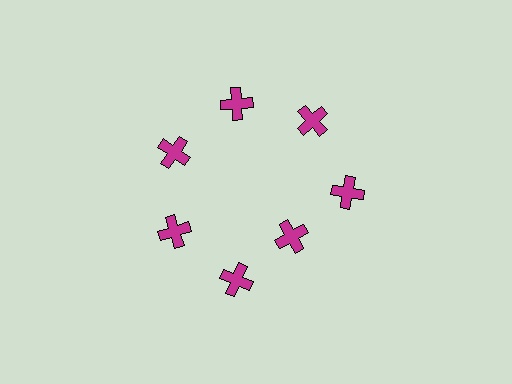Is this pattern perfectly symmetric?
No. The 7 magenta crosses are arranged in a ring, but one element near the 5 o'clock position is pulled inward toward the center, breaking the 7-fold rotational symmetry.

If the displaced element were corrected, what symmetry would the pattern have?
It would have 7-fold rotational symmetry — the pattern would map onto itself every 51 degrees.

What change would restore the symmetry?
The symmetry would be restored by moving it outward, back onto the ring so that all 7 crosses sit at equal angles and equal distance from the center.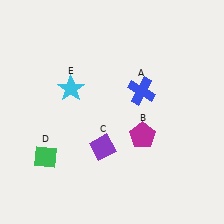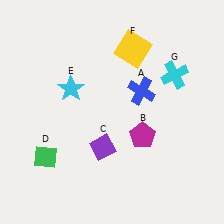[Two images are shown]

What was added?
A yellow square (F), a cyan cross (G) were added in Image 2.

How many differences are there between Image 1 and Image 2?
There are 2 differences between the two images.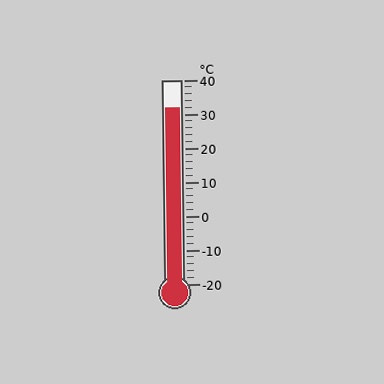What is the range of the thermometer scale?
The thermometer scale ranges from -20°C to 40°C.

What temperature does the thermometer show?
The thermometer shows approximately 32°C.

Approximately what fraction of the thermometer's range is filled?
The thermometer is filled to approximately 85% of its range.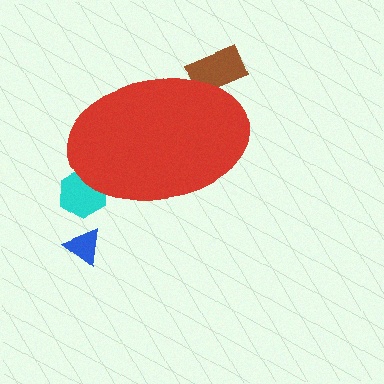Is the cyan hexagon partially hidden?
Yes, the cyan hexagon is partially hidden behind the red ellipse.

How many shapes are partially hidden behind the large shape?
2 shapes are partially hidden.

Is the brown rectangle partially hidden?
Yes, the brown rectangle is partially hidden behind the red ellipse.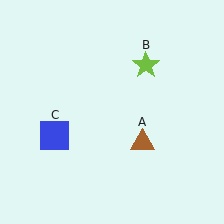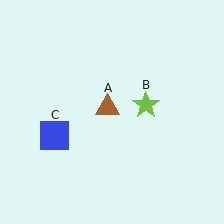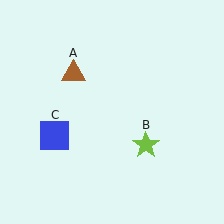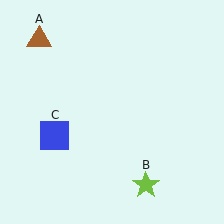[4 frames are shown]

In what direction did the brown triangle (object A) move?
The brown triangle (object A) moved up and to the left.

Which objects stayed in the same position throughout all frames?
Blue square (object C) remained stationary.